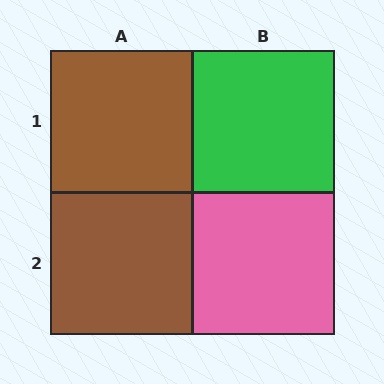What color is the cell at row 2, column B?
Pink.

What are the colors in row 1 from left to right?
Brown, green.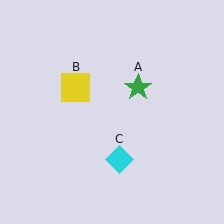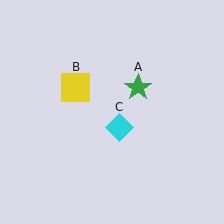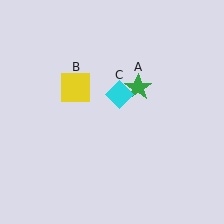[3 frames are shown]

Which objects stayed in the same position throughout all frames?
Green star (object A) and yellow square (object B) remained stationary.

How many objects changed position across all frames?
1 object changed position: cyan diamond (object C).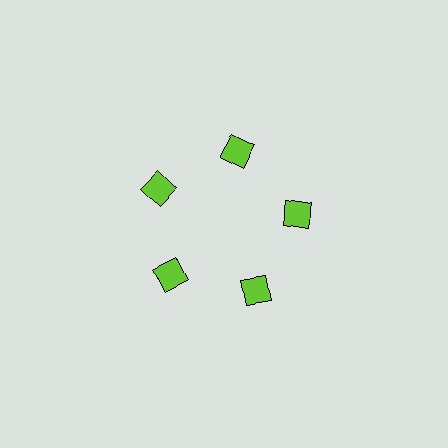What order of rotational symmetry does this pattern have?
This pattern has 5-fold rotational symmetry.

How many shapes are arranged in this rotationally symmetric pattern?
There are 5 shapes, arranged in 5 groups of 1.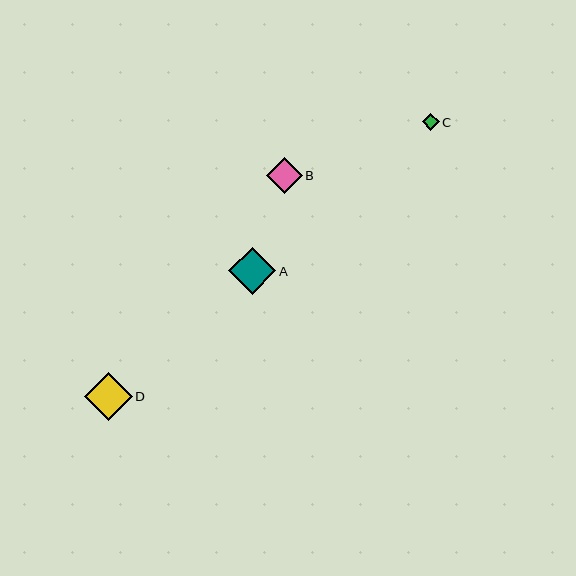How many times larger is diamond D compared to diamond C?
Diamond D is approximately 2.8 times the size of diamond C.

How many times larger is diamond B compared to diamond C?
Diamond B is approximately 2.1 times the size of diamond C.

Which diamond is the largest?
Diamond D is the largest with a size of approximately 48 pixels.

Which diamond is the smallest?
Diamond C is the smallest with a size of approximately 17 pixels.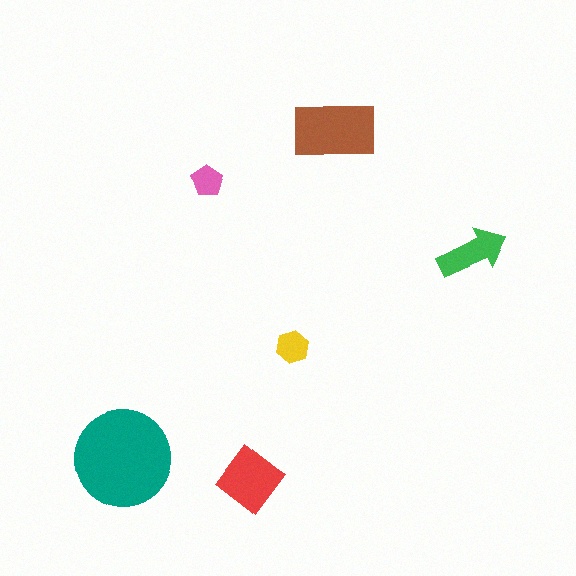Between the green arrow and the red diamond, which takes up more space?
The red diamond.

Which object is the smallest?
The pink pentagon.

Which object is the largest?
The teal circle.